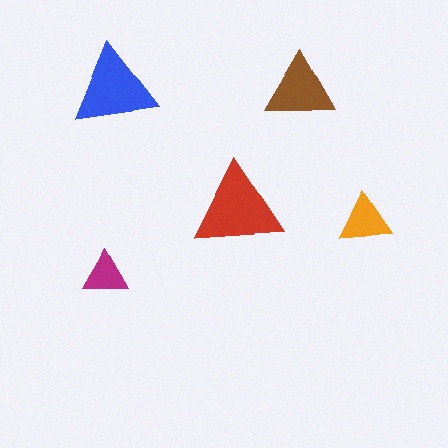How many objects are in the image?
There are 5 objects in the image.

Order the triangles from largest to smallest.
the red one, the blue one, the brown one, the orange one, the magenta one.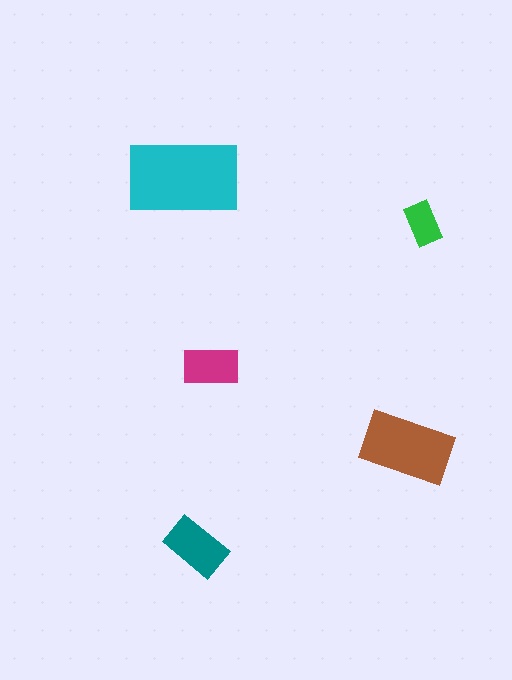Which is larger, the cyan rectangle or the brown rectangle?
The cyan one.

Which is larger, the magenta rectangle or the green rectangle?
The magenta one.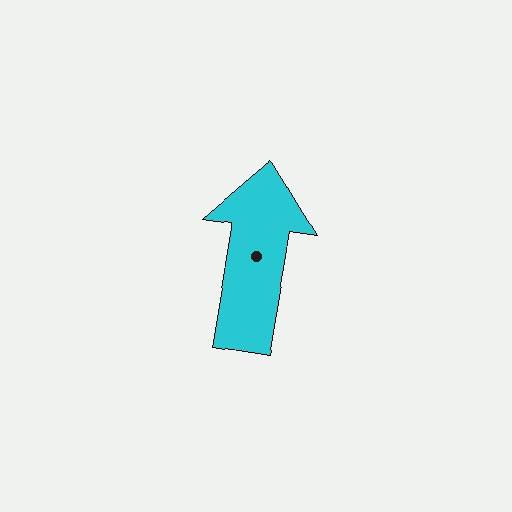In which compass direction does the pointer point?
North.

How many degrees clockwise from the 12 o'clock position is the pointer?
Approximately 9 degrees.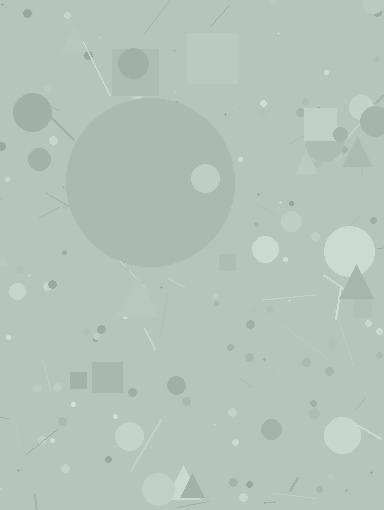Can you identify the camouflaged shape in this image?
The camouflaged shape is a circle.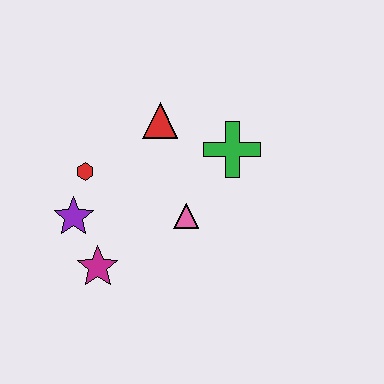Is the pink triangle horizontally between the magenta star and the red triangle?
No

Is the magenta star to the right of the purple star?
Yes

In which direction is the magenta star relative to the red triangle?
The magenta star is below the red triangle.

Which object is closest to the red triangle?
The green cross is closest to the red triangle.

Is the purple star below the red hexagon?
Yes